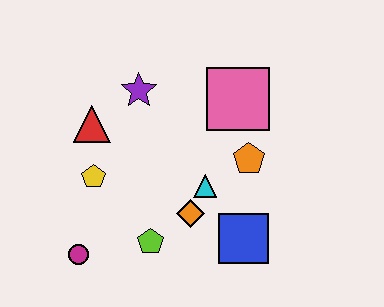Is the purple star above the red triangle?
Yes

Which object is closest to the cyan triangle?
The orange diamond is closest to the cyan triangle.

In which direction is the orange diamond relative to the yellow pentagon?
The orange diamond is to the right of the yellow pentagon.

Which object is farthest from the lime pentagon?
The pink square is farthest from the lime pentagon.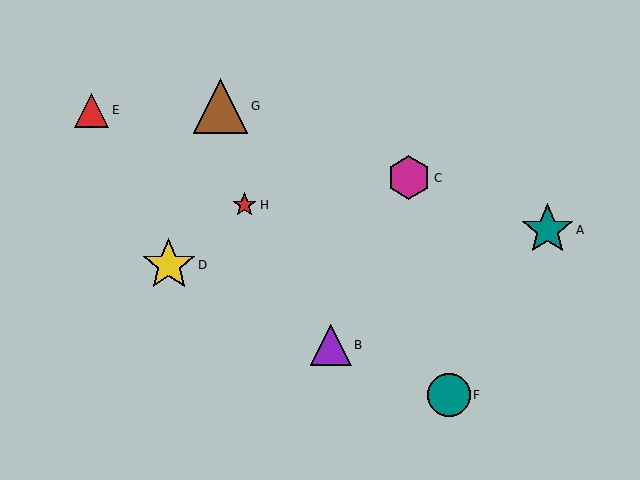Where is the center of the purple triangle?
The center of the purple triangle is at (331, 345).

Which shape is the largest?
The brown triangle (labeled G) is the largest.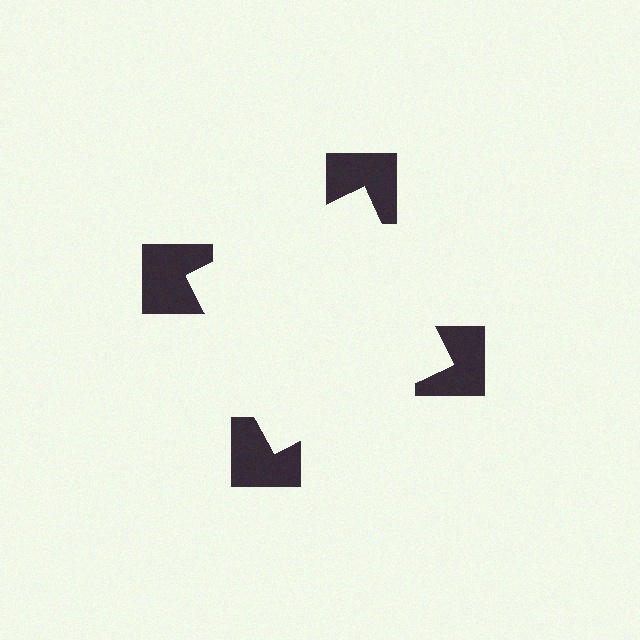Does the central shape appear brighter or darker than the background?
It typically appears slightly brighter than the background, even though no actual brightness change is drawn.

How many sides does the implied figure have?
4 sides.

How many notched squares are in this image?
There are 4 — one at each vertex of the illusory square.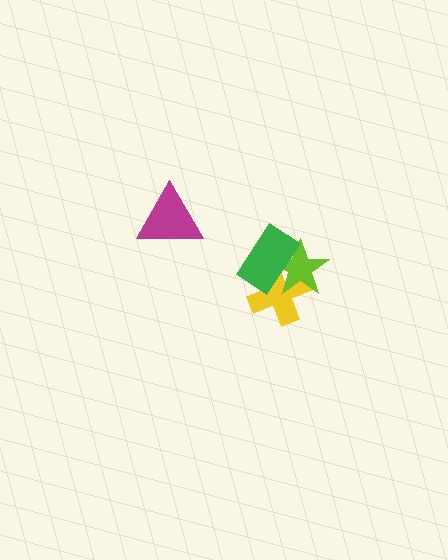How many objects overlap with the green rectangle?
2 objects overlap with the green rectangle.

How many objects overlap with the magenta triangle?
0 objects overlap with the magenta triangle.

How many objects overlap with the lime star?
2 objects overlap with the lime star.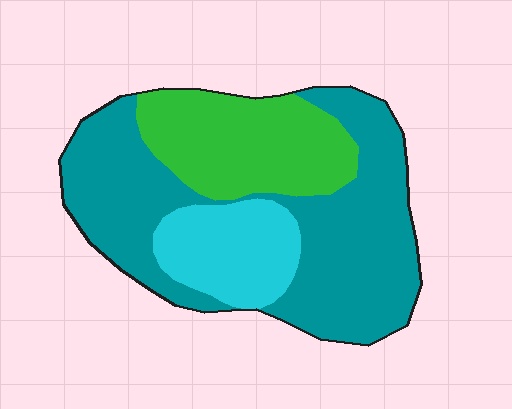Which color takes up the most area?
Teal, at roughly 55%.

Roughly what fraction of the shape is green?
Green takes up about one quarter (1/4) of the shape.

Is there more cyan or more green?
Green.